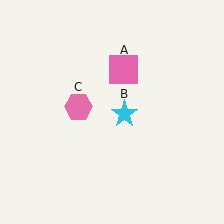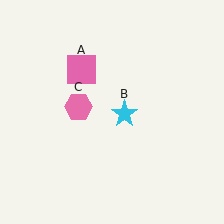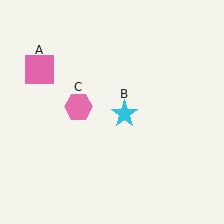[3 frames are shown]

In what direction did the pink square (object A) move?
The pink square (object A) moved left.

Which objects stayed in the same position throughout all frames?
Cyan star (object B) and pink hexagon (object C) remained stationary.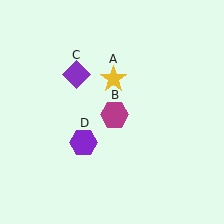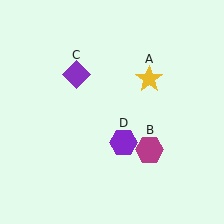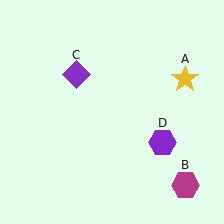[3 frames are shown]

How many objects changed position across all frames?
3 objects changed position: yellow star (object A), magenta hexagon (object B), purple hexagon (object D).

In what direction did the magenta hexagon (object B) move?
The magenta hexagon (object B) moved down and to the right.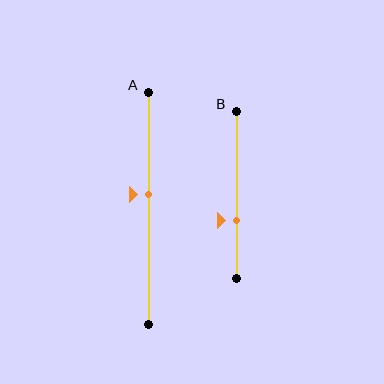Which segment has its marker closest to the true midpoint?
Segment A has its marker closest to the true midpoint.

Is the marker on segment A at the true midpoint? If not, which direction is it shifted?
No, the marker on segment A is shifted upward by about 6% of the segment length.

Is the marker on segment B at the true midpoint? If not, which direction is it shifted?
No, the marker on segment B is shifted downward by about 15% of the segment length.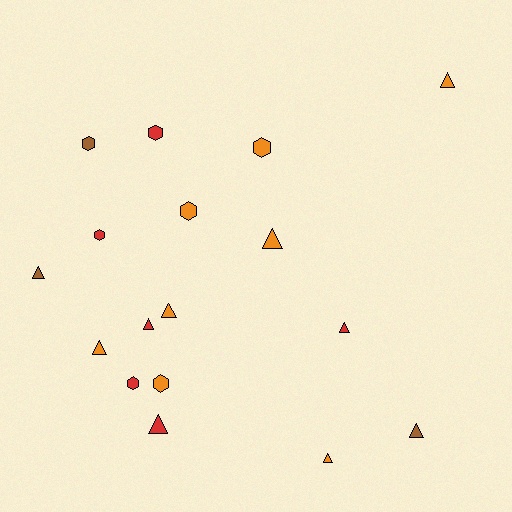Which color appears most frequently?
Orange, with 8 objects.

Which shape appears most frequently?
Triangle, with 10 objects.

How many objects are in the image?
There are 17 objects.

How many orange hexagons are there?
There are 3 orange hexagons.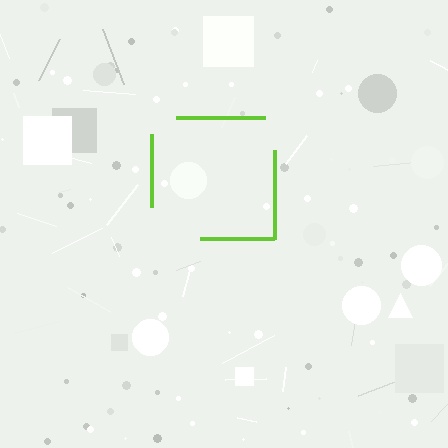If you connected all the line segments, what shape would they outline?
They would outline a square.